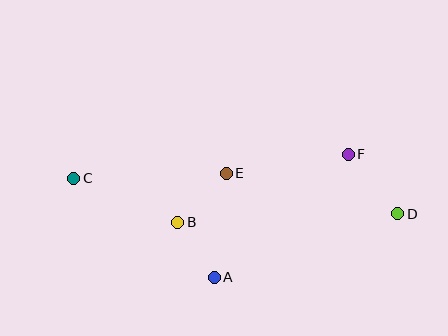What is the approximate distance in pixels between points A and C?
The distance between A and C is approximately 172 pixels.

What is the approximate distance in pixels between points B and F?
The distance between B and F is approximately 183 pixels.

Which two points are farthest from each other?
Points C and D are farthest from each other.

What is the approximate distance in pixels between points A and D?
The distance between A and D is approximately 194 pixels.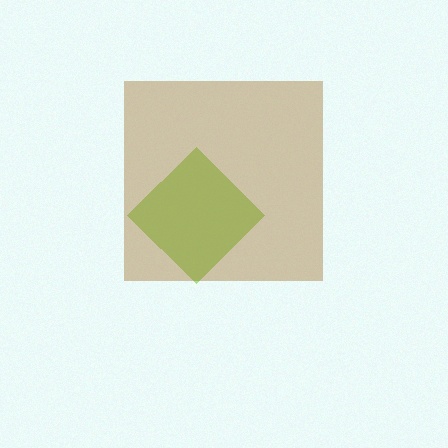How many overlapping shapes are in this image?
There are 2 overlapping shapes in the image.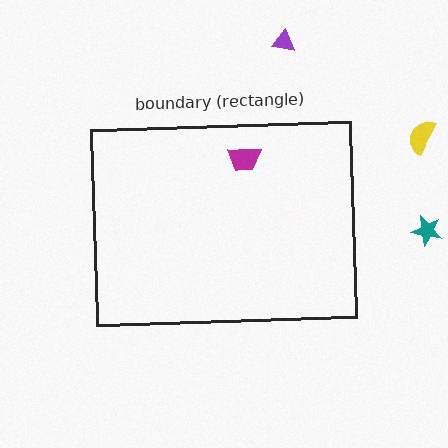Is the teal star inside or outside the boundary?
Outside.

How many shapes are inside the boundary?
1 inside, 3 outside.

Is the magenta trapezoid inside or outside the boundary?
Inside.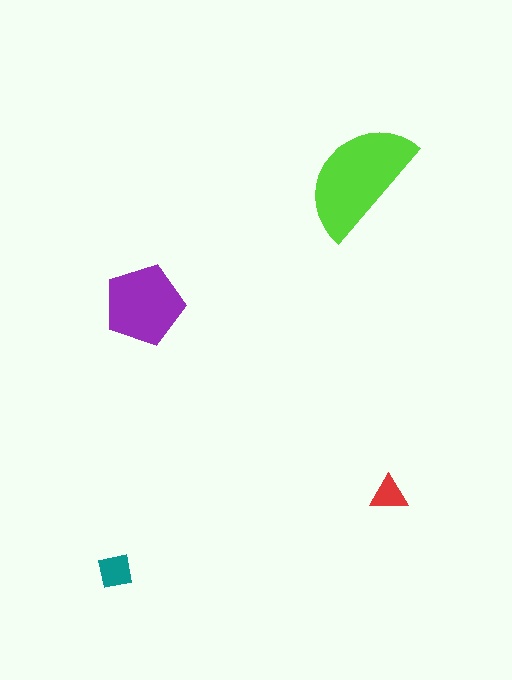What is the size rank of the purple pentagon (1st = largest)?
2nd.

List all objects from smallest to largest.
The red triangle, the teal square, the purple pentagon, the lime semicircle.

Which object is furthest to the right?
The red triangle is rightmost.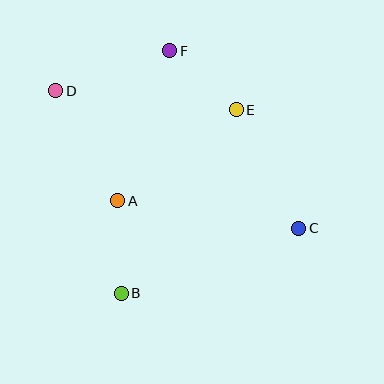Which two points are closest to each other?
Points E and F are closest to each other.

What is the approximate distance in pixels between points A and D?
The distance between A and D is approximately 126 pixels.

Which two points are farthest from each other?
Points C and D are farthest from each other.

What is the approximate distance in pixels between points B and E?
The distance between B and E is approximately 217 pixels.